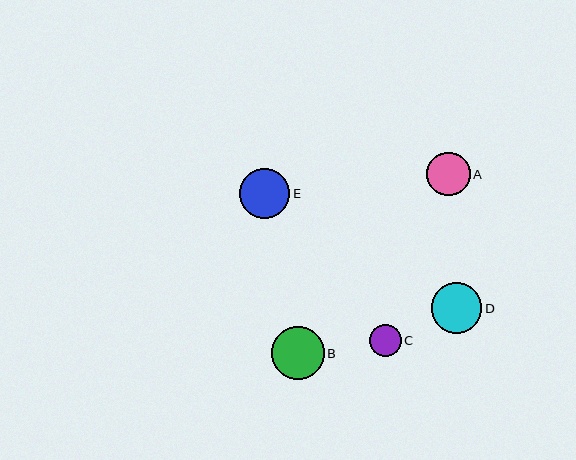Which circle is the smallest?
Circle C is the smallest with a size of approximately 32 pixels.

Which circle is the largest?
Circle B is the largest with a size of approximately 53 pixels.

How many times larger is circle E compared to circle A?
Circle E is approximately 1.1 times the size of circle A.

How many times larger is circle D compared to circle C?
Circle D is approximately 1.6 times the size of circle C.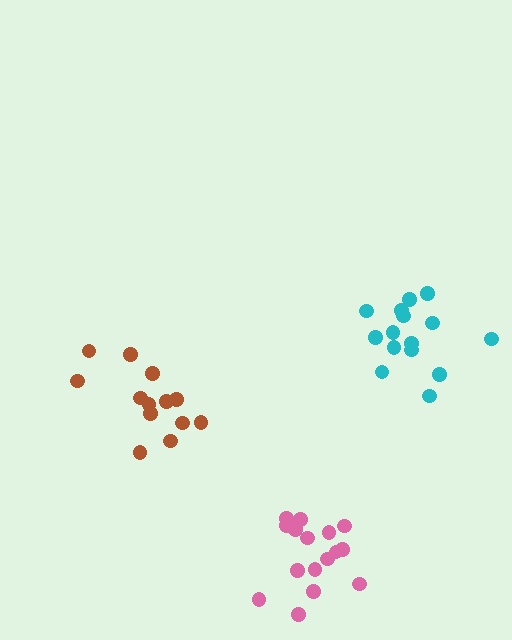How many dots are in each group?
Group 1: 13 dots, Group 2: 17 dots, Group 3: 15 dots (45 total).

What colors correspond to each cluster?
The clusters are colored: brown, pink, cyan.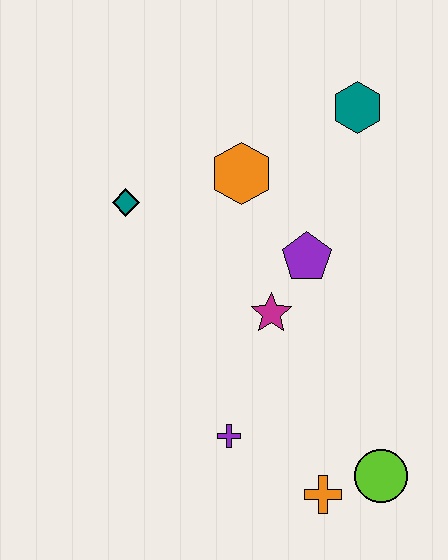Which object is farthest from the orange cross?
The teal hexagon is farthest from the orange cross.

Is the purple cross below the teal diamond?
Yes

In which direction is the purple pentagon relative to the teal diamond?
The purple pentagon is to the right of the teal diamond.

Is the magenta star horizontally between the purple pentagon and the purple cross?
Yes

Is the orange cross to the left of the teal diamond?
No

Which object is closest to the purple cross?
The orange cross is closest to the purple cross.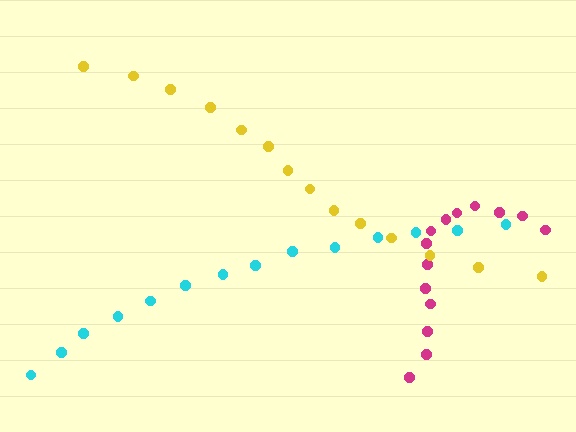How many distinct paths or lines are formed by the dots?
There are 3 distinct paths.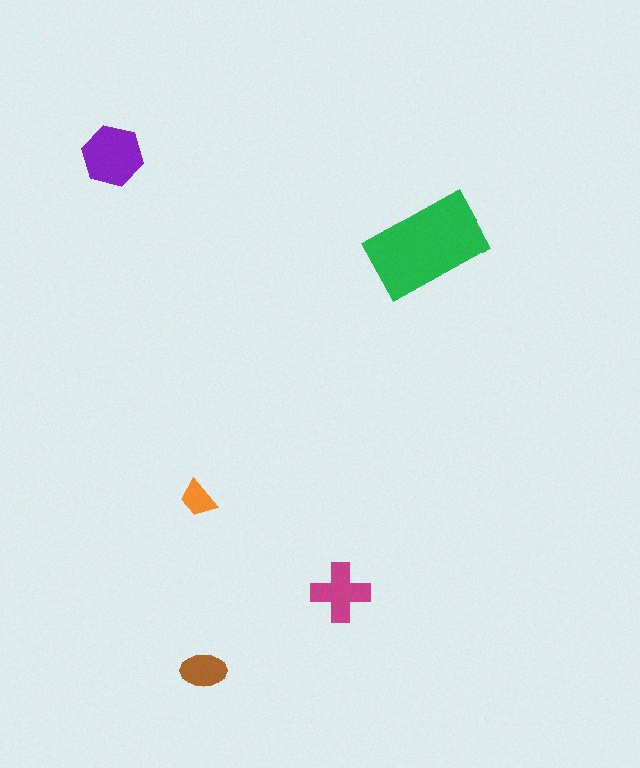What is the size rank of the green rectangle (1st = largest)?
1st.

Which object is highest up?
The purple hexagon is topmost.